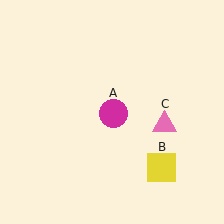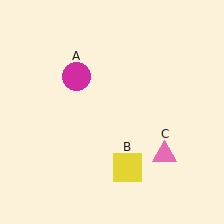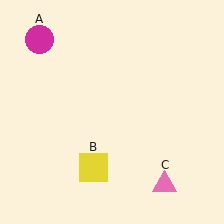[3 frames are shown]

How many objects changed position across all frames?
3 objects changed position: magenta circle (object A), yellow square (object B), pink triangle (object C).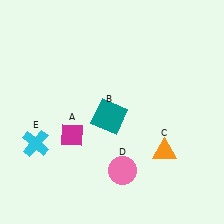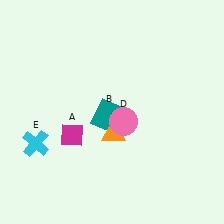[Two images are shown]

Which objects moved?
The objects that moved are: the orange triangle (C), the pink circle (D).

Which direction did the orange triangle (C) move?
The orange triangle (C) moved left.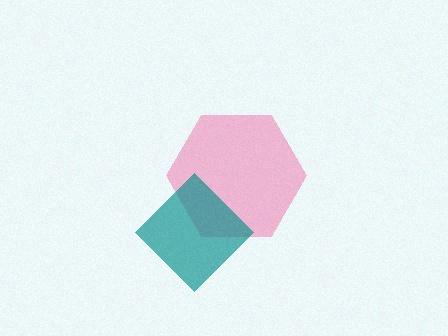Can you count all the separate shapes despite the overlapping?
Yes, there are 2 separate shapes.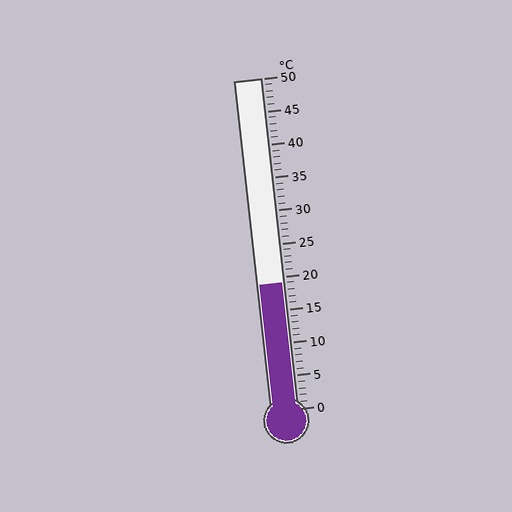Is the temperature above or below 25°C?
The temperature is below 25°C.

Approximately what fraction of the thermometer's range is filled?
The thermometer is filled to approximately 40% of its range.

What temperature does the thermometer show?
The thermometer shows approximately 19°C.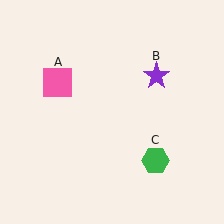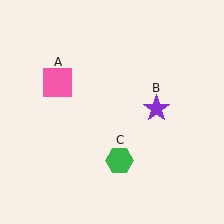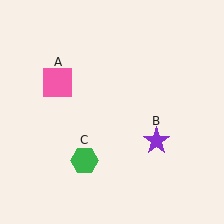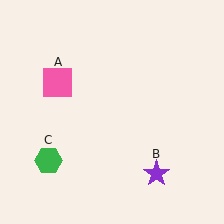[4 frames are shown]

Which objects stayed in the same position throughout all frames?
Pink square (object A) remained stationary.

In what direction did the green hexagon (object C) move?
The green hexagon (object C) moved left.